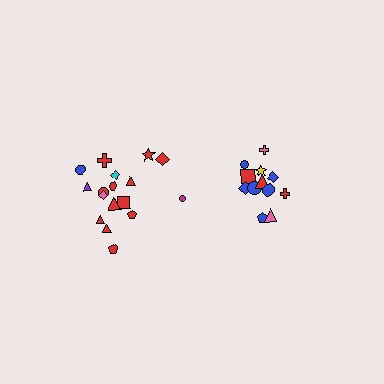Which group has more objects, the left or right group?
The left group.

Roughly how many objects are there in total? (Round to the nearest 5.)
Roughly 30 objects in total.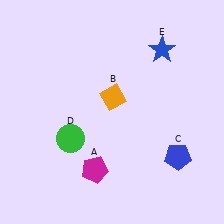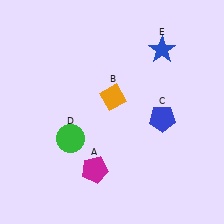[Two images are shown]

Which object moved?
The blue pentagon (C) moved up.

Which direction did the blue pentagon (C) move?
The blue pentagon (C) moved up.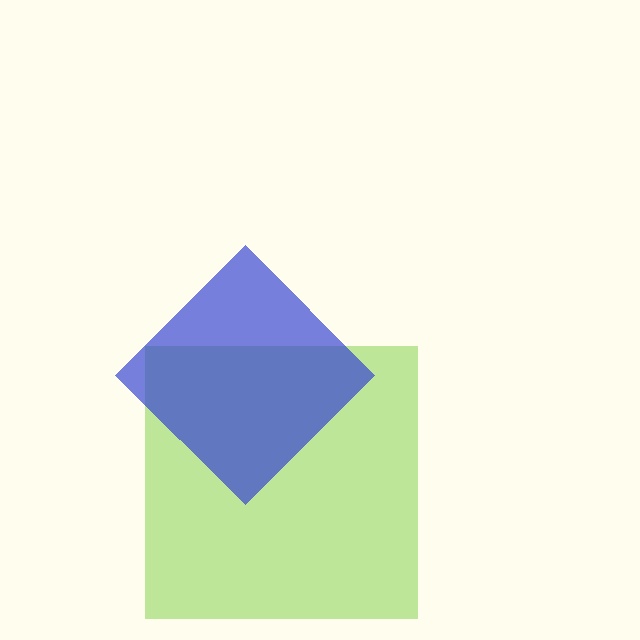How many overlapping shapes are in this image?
There are 2 overlapping shapes in the image.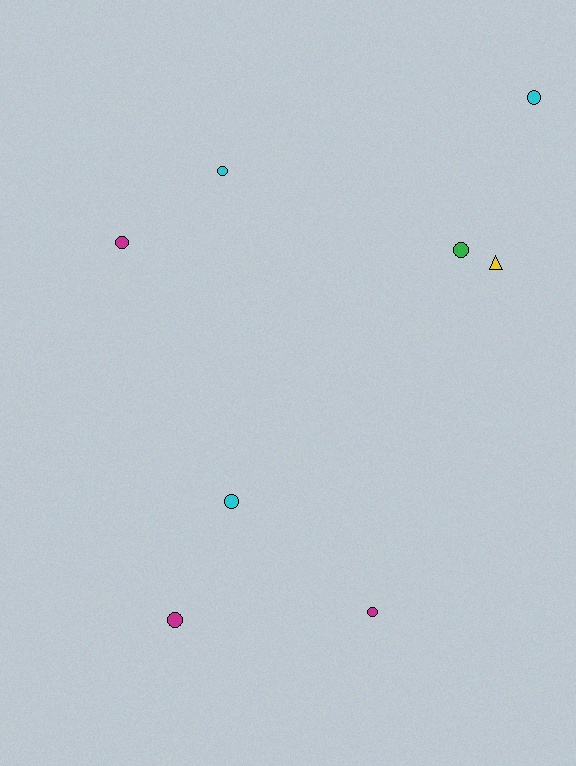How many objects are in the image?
There are 8 objects.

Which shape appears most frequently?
Circle, with 7 objects.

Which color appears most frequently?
Cyan, with 3 objects.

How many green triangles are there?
There are no green triangles.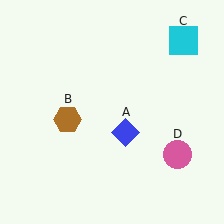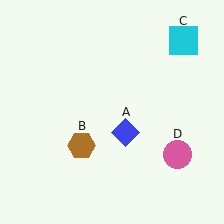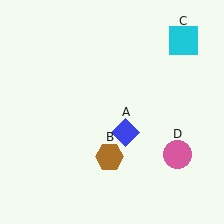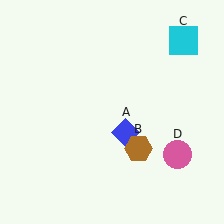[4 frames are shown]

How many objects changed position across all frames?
1 object changed position: brown hexagon (object B).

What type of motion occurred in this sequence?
The brown hexagon (object B) rotated counterclockwise around the center of the scene.